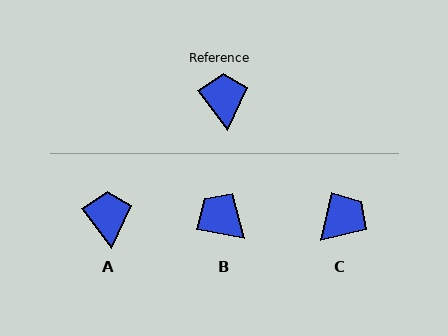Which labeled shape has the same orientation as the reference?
A.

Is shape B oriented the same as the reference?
No, it is off by about 41 degrees.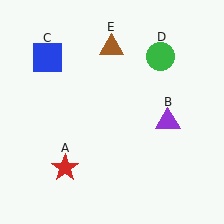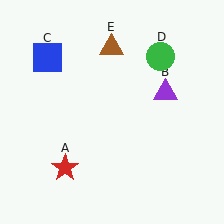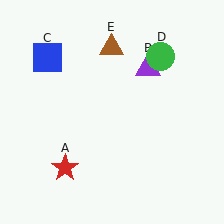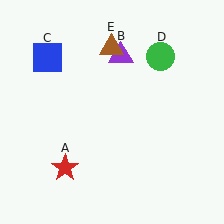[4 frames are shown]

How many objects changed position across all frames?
1 object changed position: purple triangle (object B).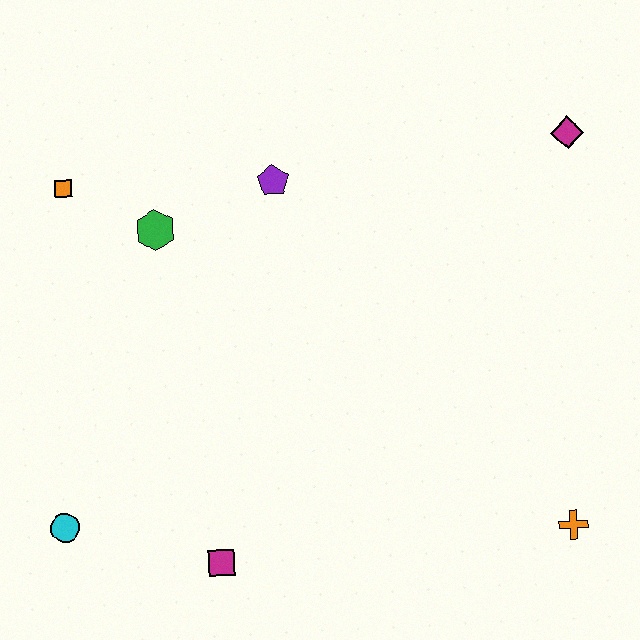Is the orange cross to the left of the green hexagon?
No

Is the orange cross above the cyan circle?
No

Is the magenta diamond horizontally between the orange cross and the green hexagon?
No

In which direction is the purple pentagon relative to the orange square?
The purple pentagon is to the right of the orange square.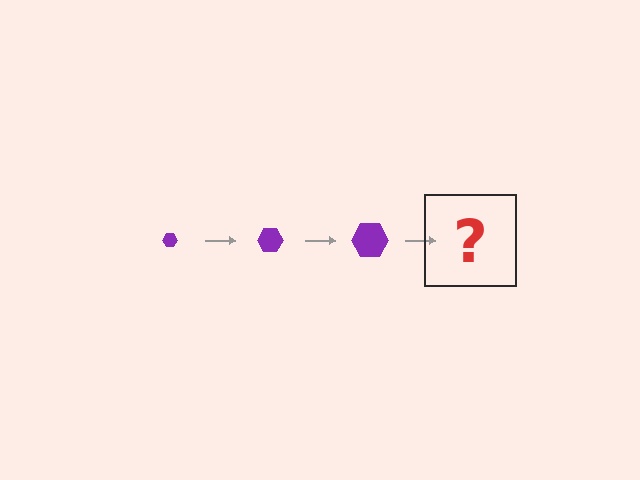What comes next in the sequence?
The next element should be a purple hexagon, larger than the previous one.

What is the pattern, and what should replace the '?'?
The pattern is that the hexagon gets progressively larger each step. The '?' should be a purple hexagon, larger than the previous one.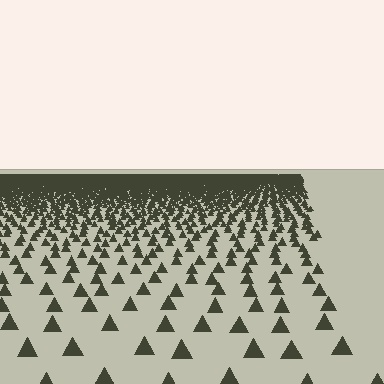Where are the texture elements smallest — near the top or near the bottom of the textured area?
Near the top.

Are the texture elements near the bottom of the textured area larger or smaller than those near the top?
Larger. Near the bottom, elements are closer to the viewer and appear at a bigger on-screen size.